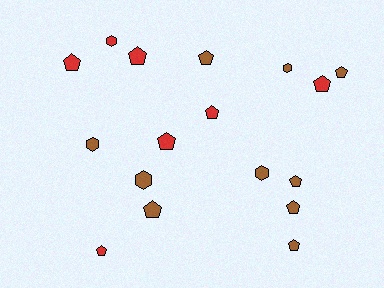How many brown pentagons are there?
There are 6 brown pentagons.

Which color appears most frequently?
Brown, with 10 objects.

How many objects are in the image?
There are 17 objects.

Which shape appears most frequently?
Pentagon, with 12 objects.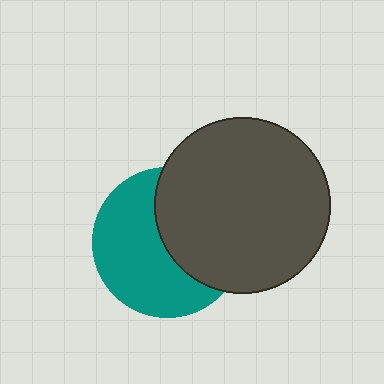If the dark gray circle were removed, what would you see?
You would see the complete teal circle.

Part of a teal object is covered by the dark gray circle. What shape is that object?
It is a circle.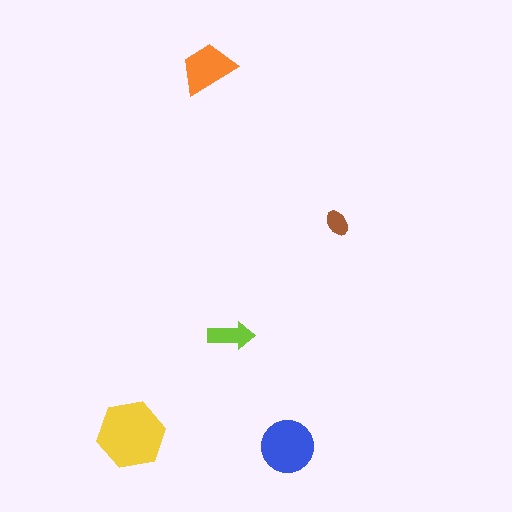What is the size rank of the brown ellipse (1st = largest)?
5th.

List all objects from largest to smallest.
The yellow hexagon, the blue circle, the orange trapezoid, the lime arrow, the brown ellipse.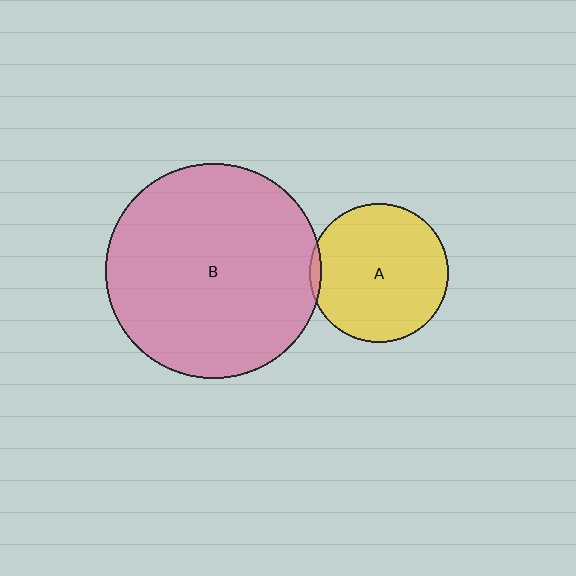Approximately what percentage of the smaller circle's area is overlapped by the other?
Approximately 5%.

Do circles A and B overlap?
Yes.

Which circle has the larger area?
Circle B (pink).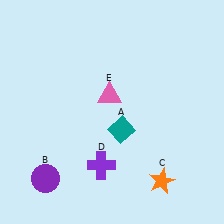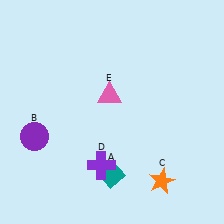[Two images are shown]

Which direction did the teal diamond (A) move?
The teal diamond (A) moved down.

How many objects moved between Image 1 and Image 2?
2 objects moved between the two images.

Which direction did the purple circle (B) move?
The purple circle (B) moved up.